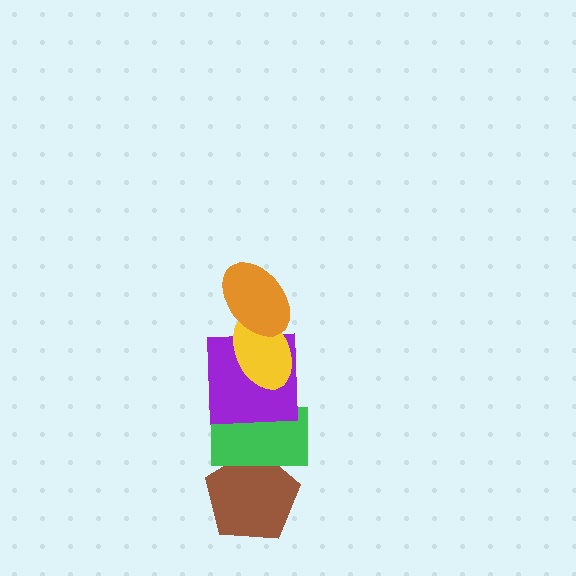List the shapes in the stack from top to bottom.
From top to bottom: the orange ellipse, the yellow ellipse, the purple square, the green rectangle, the brown pentagon.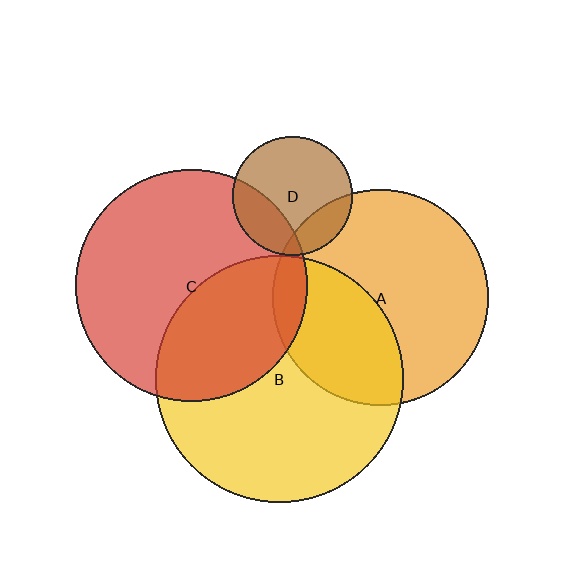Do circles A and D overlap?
Yes.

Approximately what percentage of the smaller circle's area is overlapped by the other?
Approximately 20%.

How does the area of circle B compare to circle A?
Approximately 1.3 times.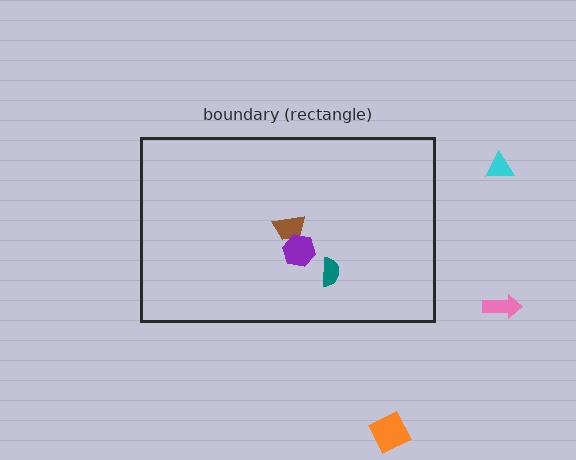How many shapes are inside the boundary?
3 inside, 3 outside.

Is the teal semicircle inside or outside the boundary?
Inside.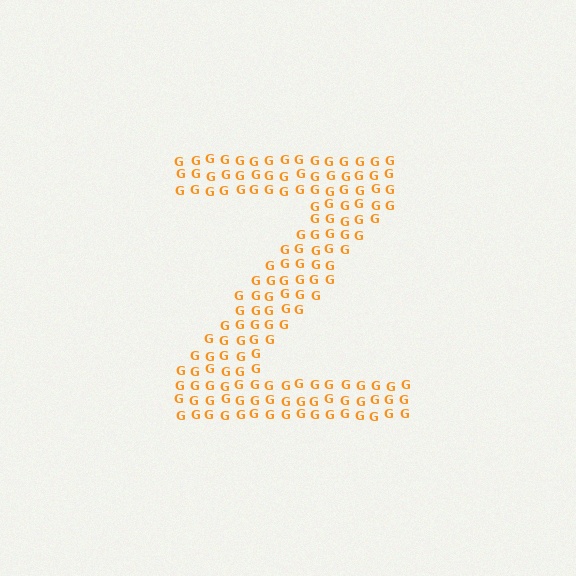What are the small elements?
The small elements are letter G's.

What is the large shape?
The large shape is the letter Z.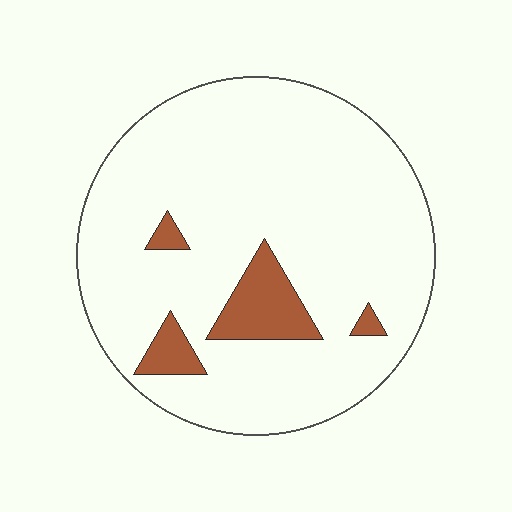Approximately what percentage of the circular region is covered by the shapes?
Approximately 10%.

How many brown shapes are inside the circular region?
4.